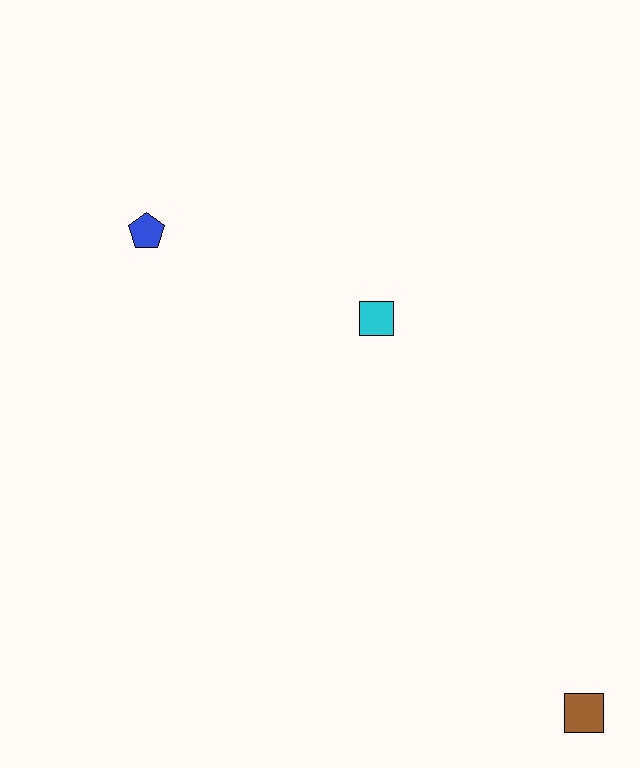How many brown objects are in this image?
There is 1 brown object.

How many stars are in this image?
There are no stars.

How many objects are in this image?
There are 3 objects.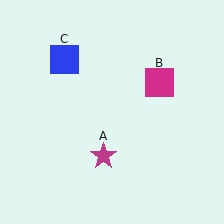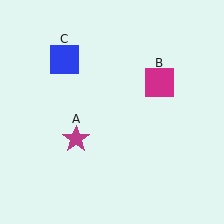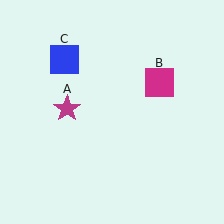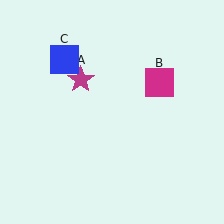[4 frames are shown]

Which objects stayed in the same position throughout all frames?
Magenta square (object B) and blue square (object C) remained stationary.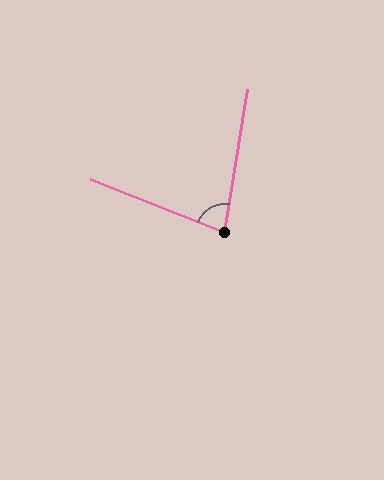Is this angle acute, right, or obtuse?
It is acute.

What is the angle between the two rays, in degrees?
Approximately 77 degrees.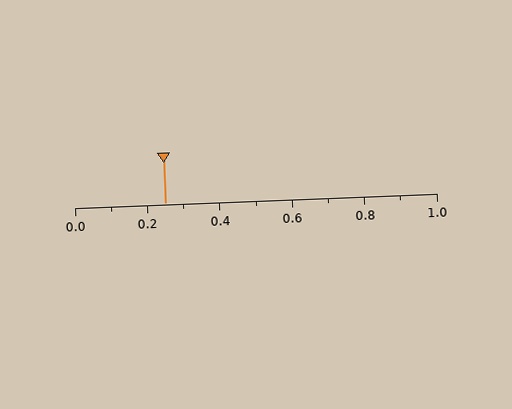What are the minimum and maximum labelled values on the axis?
The axis runs from 0.0 to 1.0.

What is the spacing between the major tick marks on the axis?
The major ticks are spaced 0.2 apart.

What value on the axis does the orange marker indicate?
The marker indicates approximately 0.25.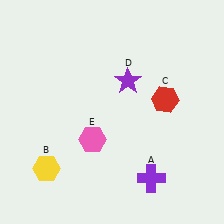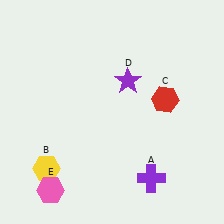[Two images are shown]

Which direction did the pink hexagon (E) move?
The pink hexagon (E) moved down.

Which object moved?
The pink hexagon (E) moved down.